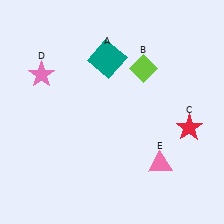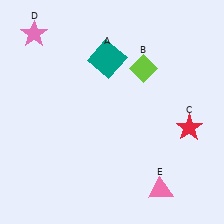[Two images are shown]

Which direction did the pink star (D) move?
The pink star (D) moved up.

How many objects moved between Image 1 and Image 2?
2 objects moved between the two images.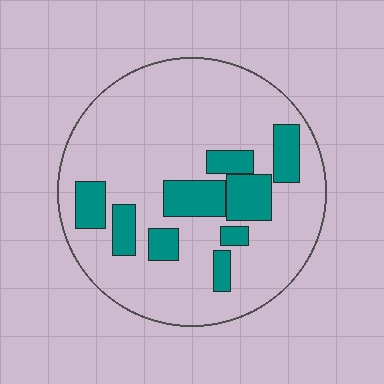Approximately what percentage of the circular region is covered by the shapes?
Approximately 20%.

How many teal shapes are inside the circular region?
9.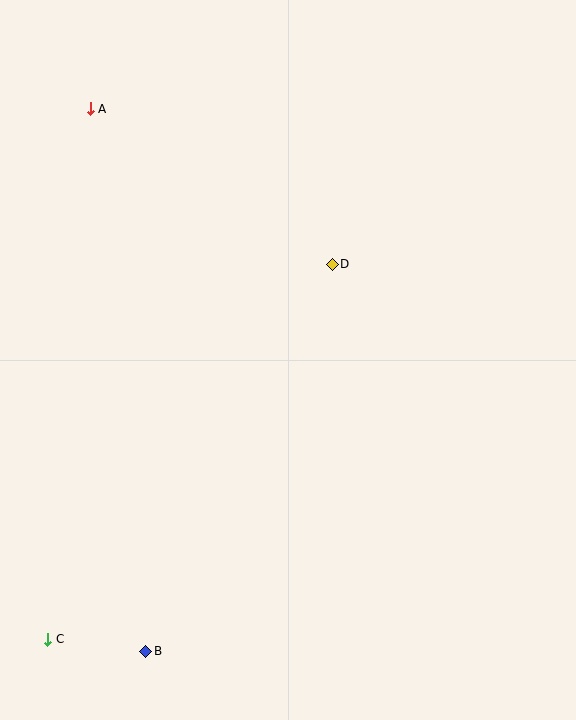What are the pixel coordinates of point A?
Point A is at (90, 109).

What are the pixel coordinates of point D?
Point D is at (332, 264).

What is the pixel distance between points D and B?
The distance between D and B is 430 pixels.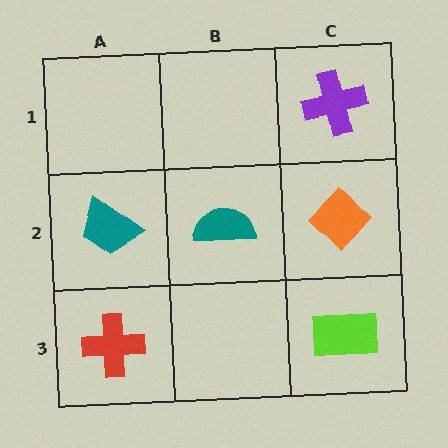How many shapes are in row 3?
2 shapes.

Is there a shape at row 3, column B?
No, that cell is empty.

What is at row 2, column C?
An orange diamond.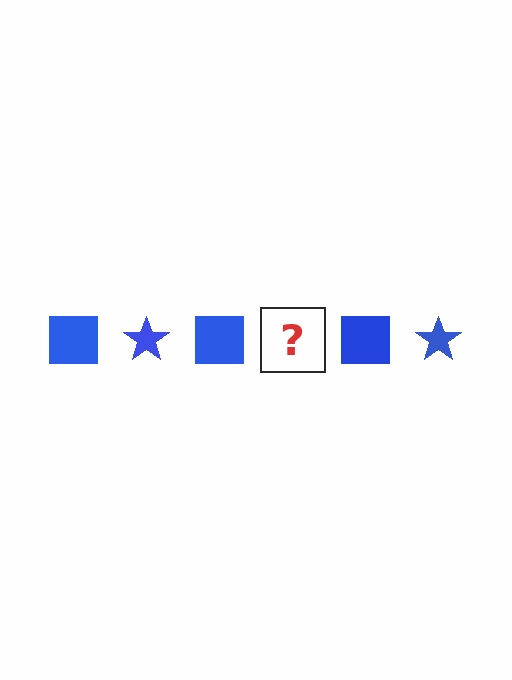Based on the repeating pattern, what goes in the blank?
The blank should be a blue star.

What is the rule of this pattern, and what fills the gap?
The rule is that the pattern cycles through square, star shapes in blue. The gap should be filled with a blue star.